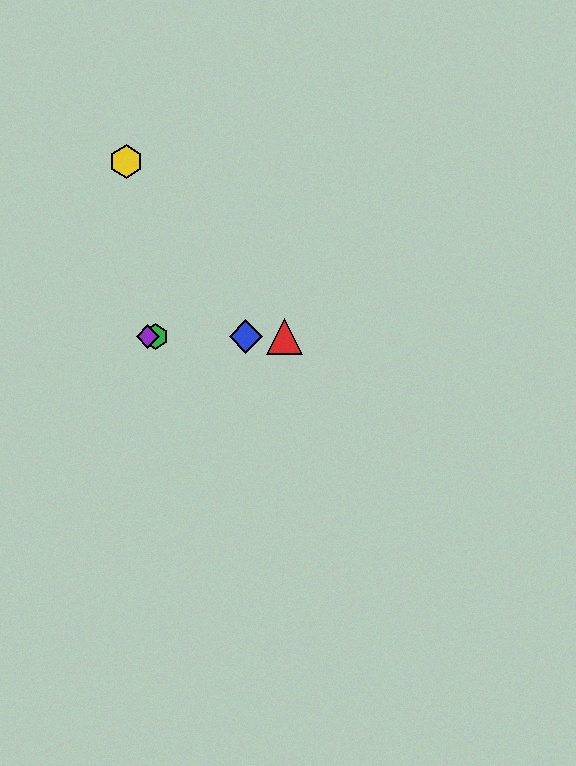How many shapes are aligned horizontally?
4 shapes (the red triangle, the blue diamond, the green hexagon, the purple diamond) are aligned horizontally.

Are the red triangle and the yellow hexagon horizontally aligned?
No, the red triangle is at y≈336 and the yellow hexagon is at y≈162.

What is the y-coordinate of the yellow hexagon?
The yellow hexagon is at y≈162.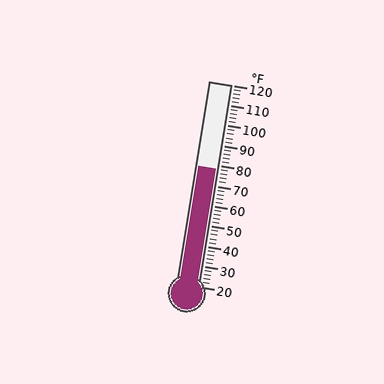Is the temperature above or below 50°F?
The temperature is above 50°F.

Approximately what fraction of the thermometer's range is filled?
The thermometer is filled to approximately 60% of its range.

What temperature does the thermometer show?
The thermometer shows approximately 78°F.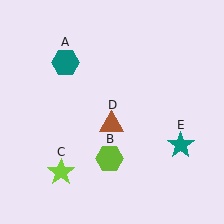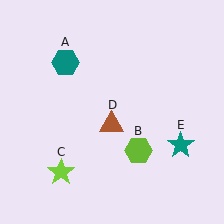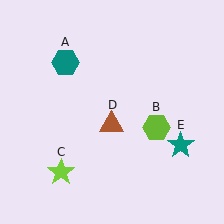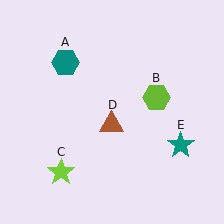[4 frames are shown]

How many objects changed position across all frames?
1 object changed position: lime hexagon (object B).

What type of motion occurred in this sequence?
The lime hexagon (object B) rotated counterclockwise around the center of the scene.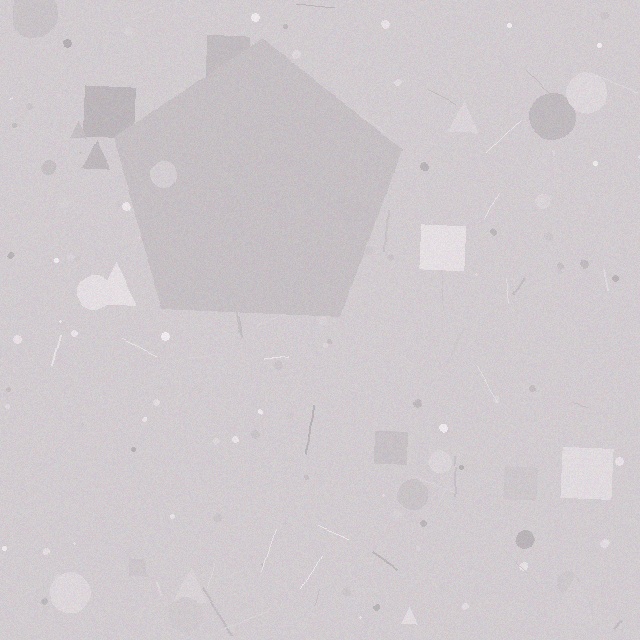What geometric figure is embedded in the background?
A pentagon is embedded in the background.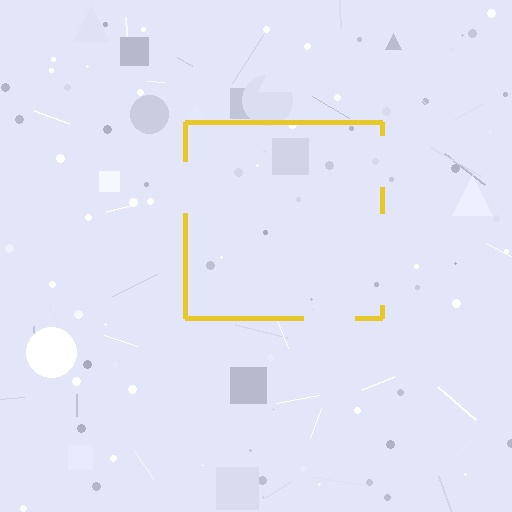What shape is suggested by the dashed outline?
The dashed outline suggests a square.